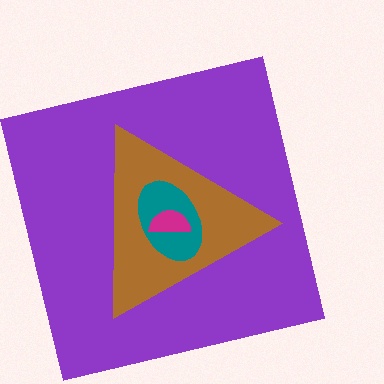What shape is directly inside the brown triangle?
The teal ellipse.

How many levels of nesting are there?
4.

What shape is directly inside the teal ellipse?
The magenta semicircle.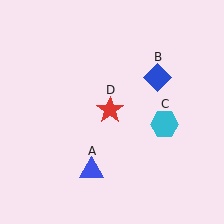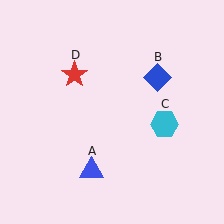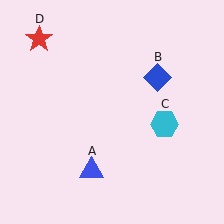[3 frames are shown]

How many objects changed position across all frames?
1 object changed position: red star (object D).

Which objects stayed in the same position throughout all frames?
Blue triangle (object A) and blue diamond (object B) and cyan hexagon (object C) remained stationary.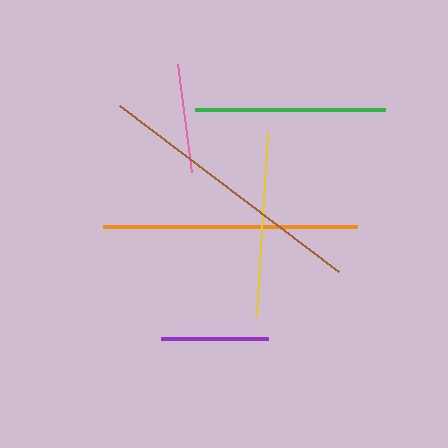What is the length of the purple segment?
The purple segment is approximately 107 pixels long.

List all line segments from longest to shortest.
From longest to shortest: brown, orange, green, yellow, pink, purple.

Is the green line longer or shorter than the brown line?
The brown line is longer than the green line.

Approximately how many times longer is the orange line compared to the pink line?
The orange line is approximately 2.3 times the length of the pink line.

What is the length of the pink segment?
The pink segment is approximately 109 pixels long.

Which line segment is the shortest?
The purple line is the shortest at approximately 107 pixels.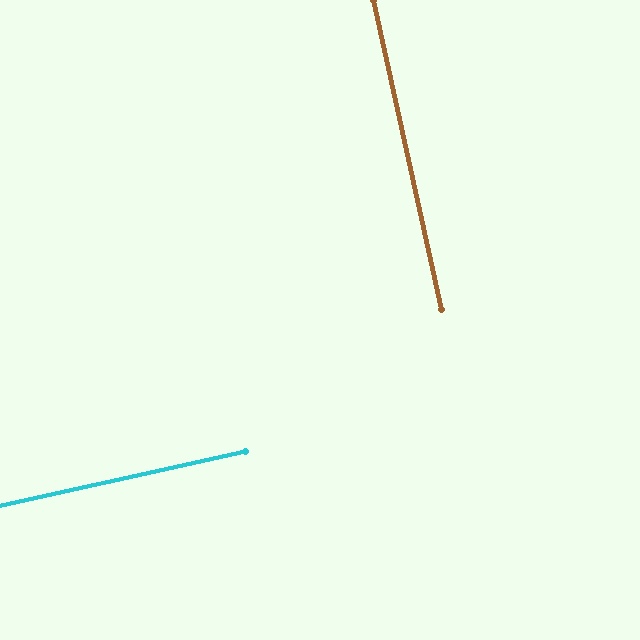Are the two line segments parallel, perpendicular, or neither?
Perpendicular — they meet at approximately 90°.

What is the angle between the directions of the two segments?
Approximately 90 degrees.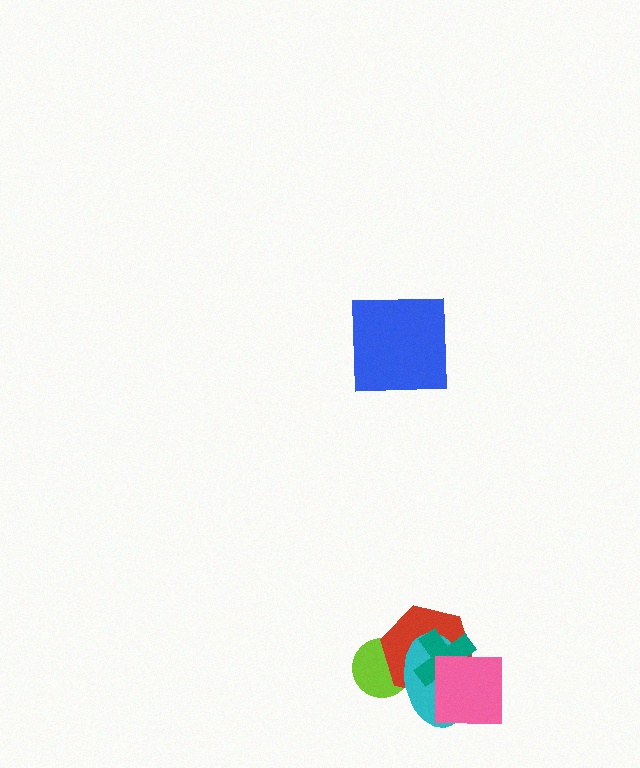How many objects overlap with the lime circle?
2 objects overlap with the lime circle.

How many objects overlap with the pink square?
3 objects overlap with the pink square.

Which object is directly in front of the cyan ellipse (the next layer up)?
The teal cross is directly in front of the cyan ellipse.